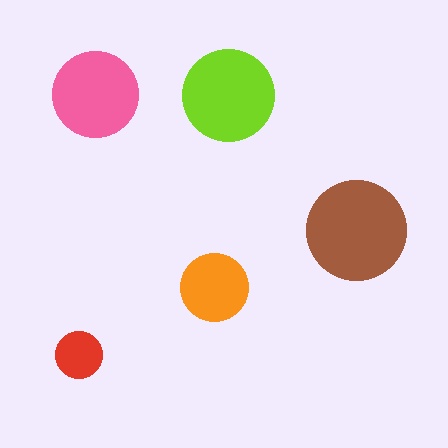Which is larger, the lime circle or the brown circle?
The brown one.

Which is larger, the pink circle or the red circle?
The pink one.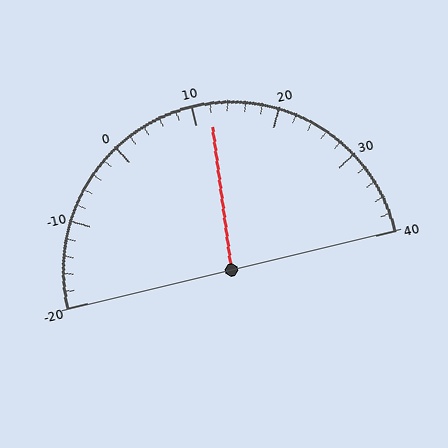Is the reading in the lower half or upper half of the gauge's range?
The reading is in the upper half of the range (-20 to 40).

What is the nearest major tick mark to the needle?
The nearest major tick mark is 10.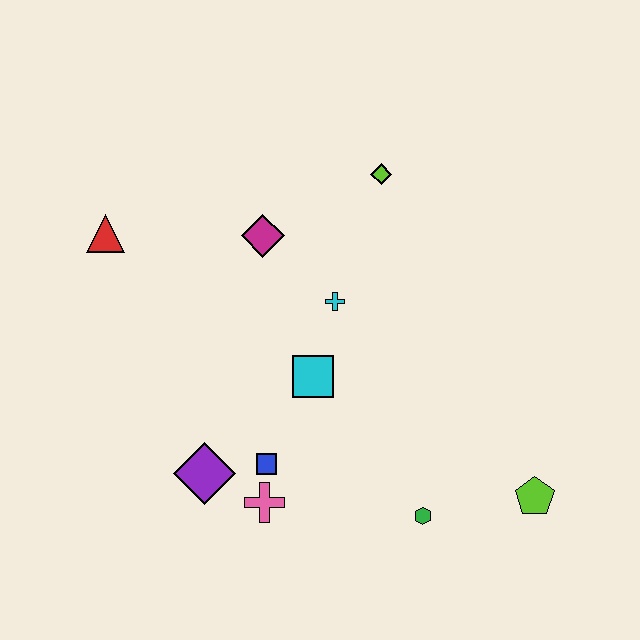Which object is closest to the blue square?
The pink cross is closest to the blue square.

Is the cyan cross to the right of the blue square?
Yes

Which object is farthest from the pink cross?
The lime diamond is farthest from the pink cross.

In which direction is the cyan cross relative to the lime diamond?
The cyan cross is below the lime diamond.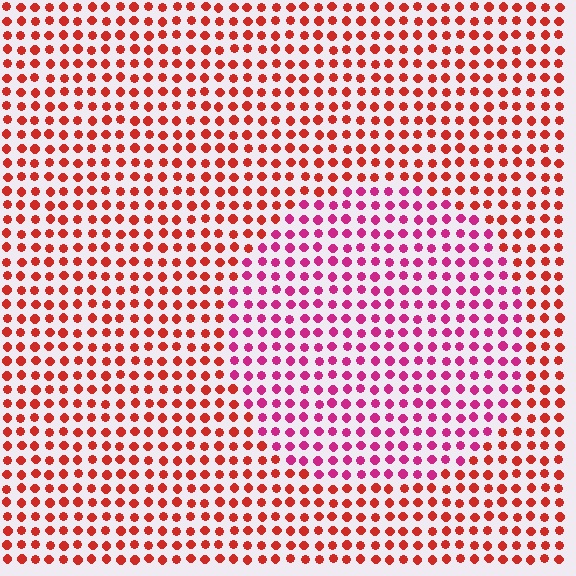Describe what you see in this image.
The image is filled with small red elements in a uniform arrangement. A circle-shaped region is visible where the elements are tinted to a slightly different hue, forming a subtle color boundary.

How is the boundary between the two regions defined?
The boundary is defined purely by a slight shift in hue (about 37 degrees). Spacing, size, and orientation are identical on both sides.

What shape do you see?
I see a circle.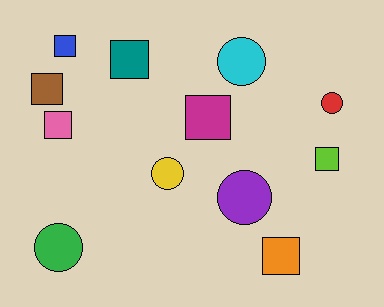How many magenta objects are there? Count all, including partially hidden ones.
There is 1 magenta object.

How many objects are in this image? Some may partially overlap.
There are 12 objects.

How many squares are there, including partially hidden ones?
There are 7 squares.